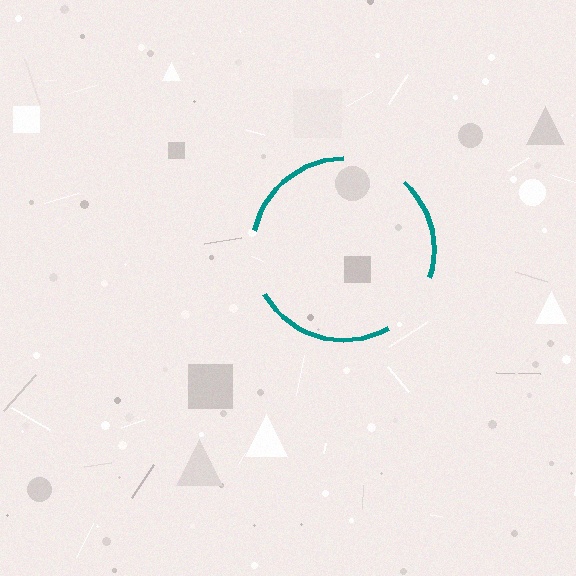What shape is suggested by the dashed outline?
The dashed outline suggests a circle.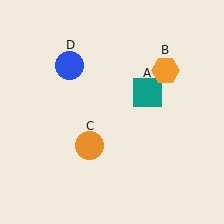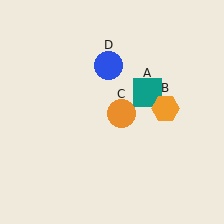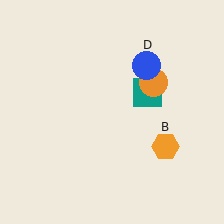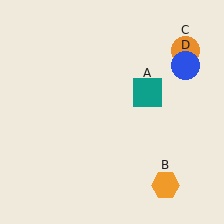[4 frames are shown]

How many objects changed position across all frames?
3 objects changed position: orange hexagon (object B), orange circle (object C), blue circle (object D).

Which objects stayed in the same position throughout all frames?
Teal square (object A) remained stationary.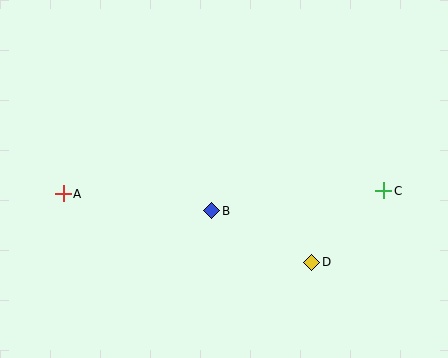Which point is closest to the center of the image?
Point B at (212, 211) is closest to the center.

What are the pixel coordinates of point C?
Point C is at (384, 191).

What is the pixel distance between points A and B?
The distance between A and B is 149 pixels.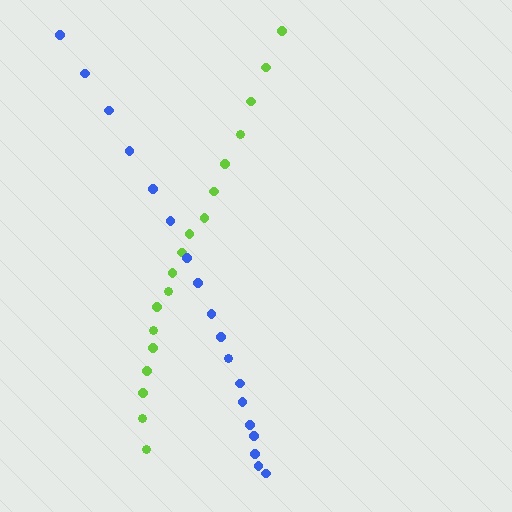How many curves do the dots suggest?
There are 2 distinct paths.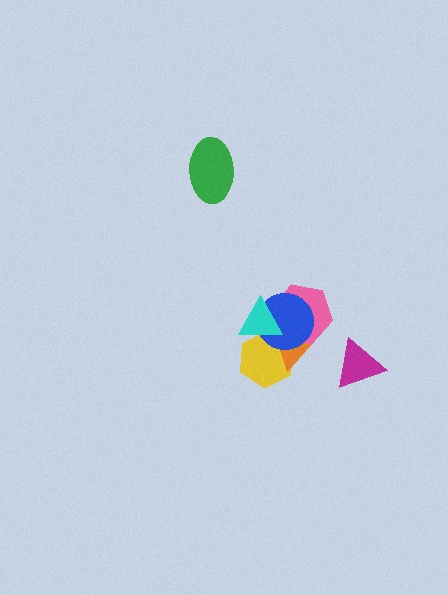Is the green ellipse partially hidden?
No, no other shape covers it.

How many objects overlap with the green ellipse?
0 objects overlap with the green ellipse.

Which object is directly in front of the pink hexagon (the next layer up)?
The blue circle is directly in front of the pink hexagon.